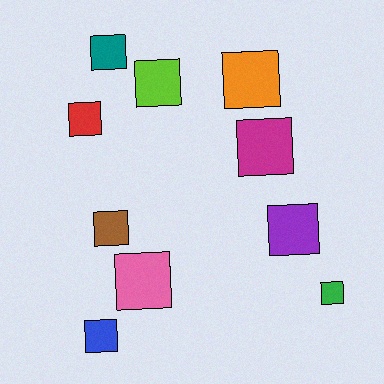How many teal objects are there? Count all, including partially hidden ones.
There is 1 teal object.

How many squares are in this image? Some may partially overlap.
There are 10 squares.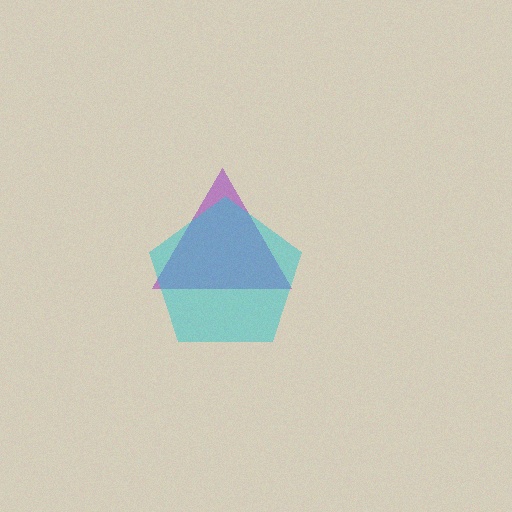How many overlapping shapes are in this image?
There are 2 overlapping shapes in the image.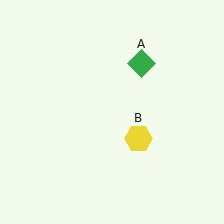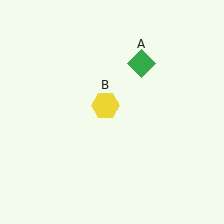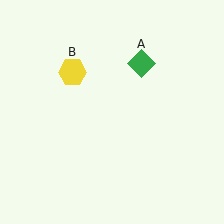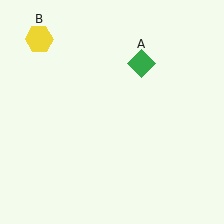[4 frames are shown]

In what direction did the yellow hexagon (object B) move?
The yellow hexagon (object B) moved up and to the left.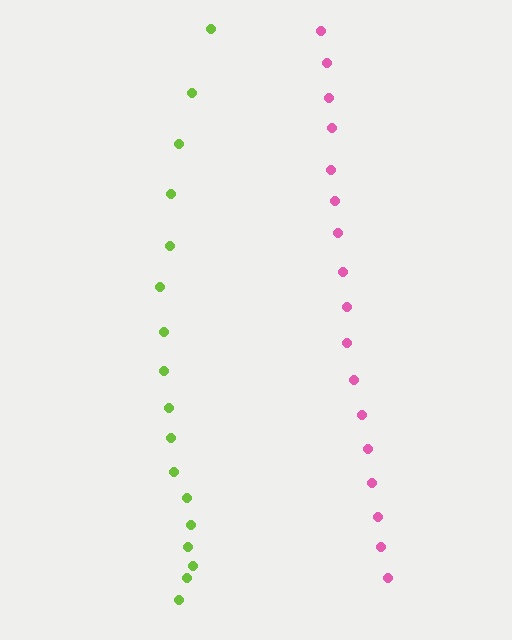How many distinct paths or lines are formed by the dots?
There are 2 distinct paths.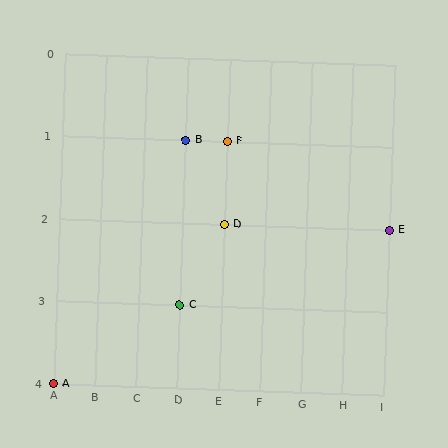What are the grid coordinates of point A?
Point A is at grid coordinates (A, 4).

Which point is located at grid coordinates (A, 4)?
Point A is at (A, 4).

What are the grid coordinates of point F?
Point F is at grid coordinates (E, 1).